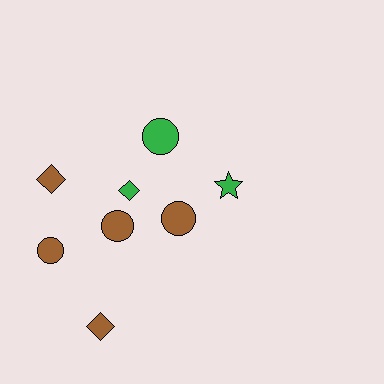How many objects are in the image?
There are 8 objects.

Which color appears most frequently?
Brown, with 5 objects.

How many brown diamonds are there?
There are 2 brown diamonds.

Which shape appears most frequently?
Circle, with 4 objects.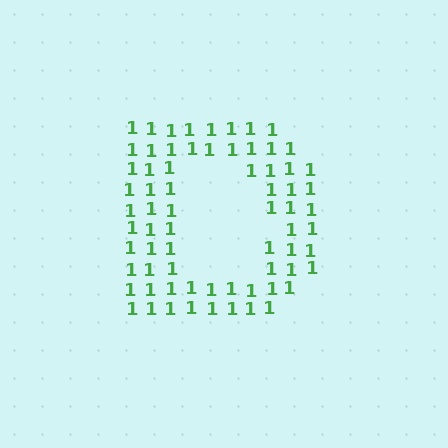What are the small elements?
The small elements are digit 1's.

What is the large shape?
The large shape is the letter D.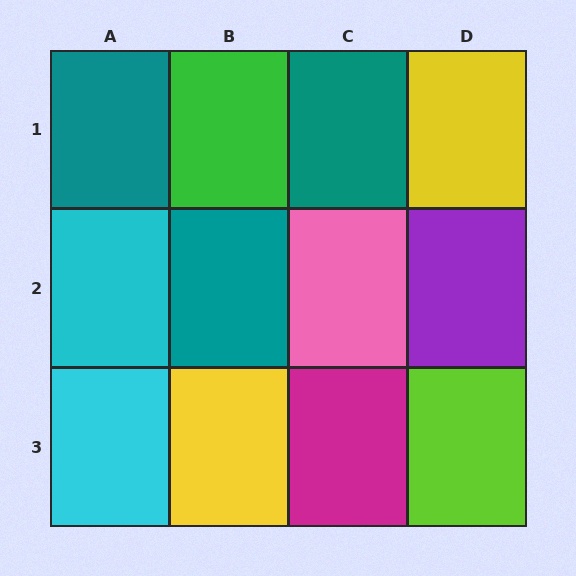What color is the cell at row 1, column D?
Yellow.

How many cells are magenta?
1 cell is magenta.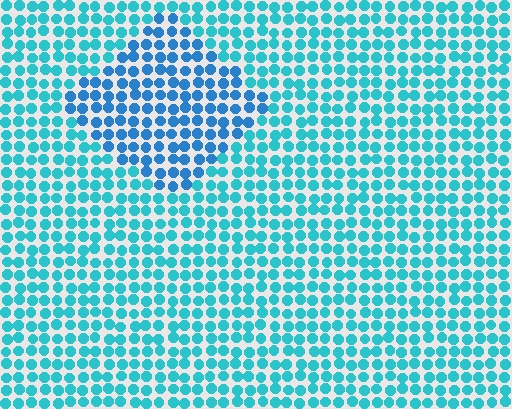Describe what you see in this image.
The image is filled with small cyan elements in a uniform arrangement. A diamond-shaped region is visible where the elements are tinted to a slightly different hue, forming a subtle color boundary.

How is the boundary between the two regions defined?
The boundary is defined purely by a slight shift in hue (about 25 degrees). Spacing, size, and orientation are identical on both sides.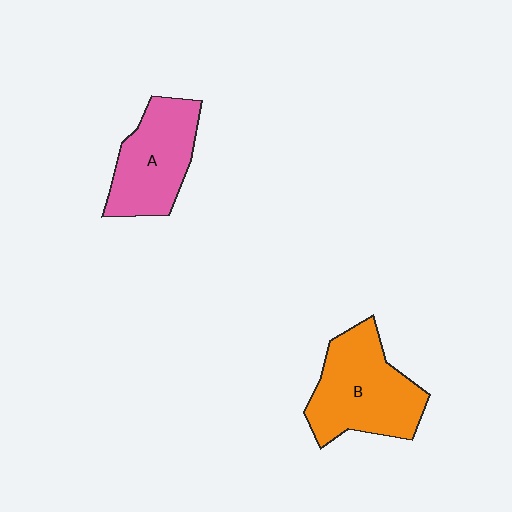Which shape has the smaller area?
Shape A (pink).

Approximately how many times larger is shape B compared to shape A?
Approximately 1.2 times.